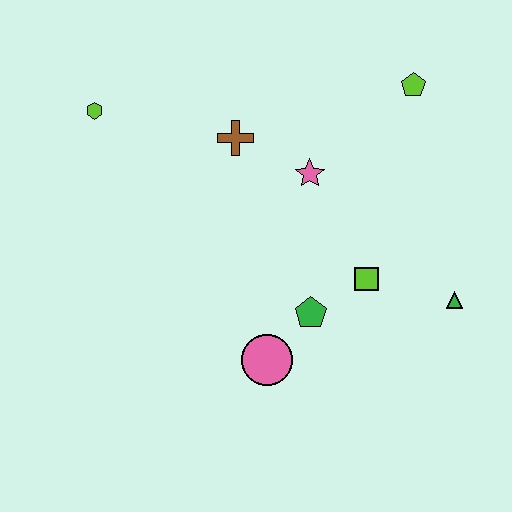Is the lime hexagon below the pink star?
No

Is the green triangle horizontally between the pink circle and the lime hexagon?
No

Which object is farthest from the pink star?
The lime hexagon is farthest from the pink star.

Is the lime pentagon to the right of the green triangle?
No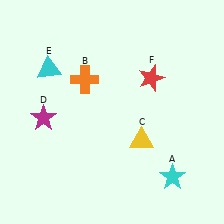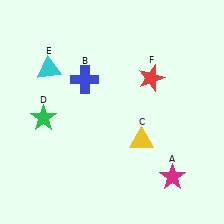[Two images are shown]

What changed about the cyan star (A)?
In Image 1, A is cyan. In Image 2, it changed to magenta.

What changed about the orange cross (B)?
In Image 1, B is orange. In Image 2, it changed to blue.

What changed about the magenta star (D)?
In Image 1, D is magenta. In Image 2, it changed to green.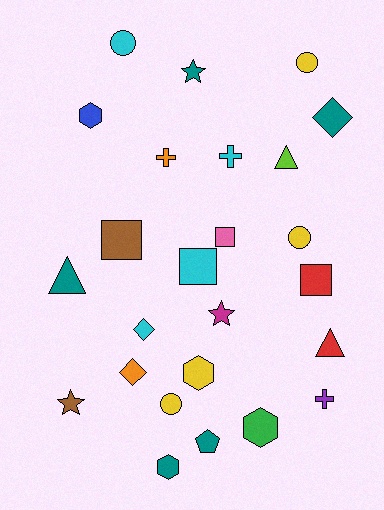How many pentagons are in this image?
There is 1 pentagon.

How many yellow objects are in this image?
There are 4 yellow objects.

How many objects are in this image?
There are 25 objects.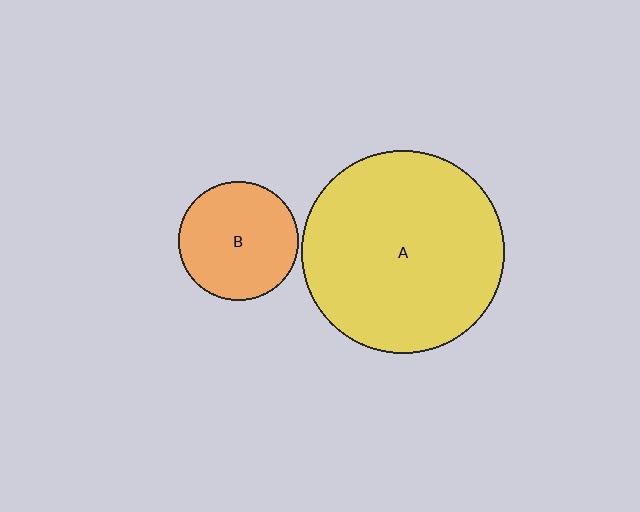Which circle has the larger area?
Circle A (yellow).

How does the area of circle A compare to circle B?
Approximately 2.9 times.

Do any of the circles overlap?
No, none of the circles overlap.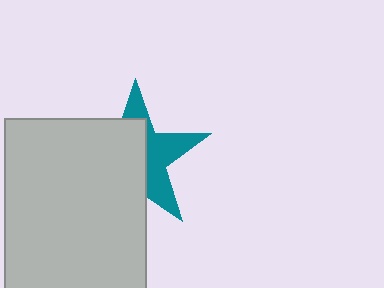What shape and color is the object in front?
The object in front is a light gray rectangle.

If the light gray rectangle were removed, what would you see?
You would see the complete teal star.